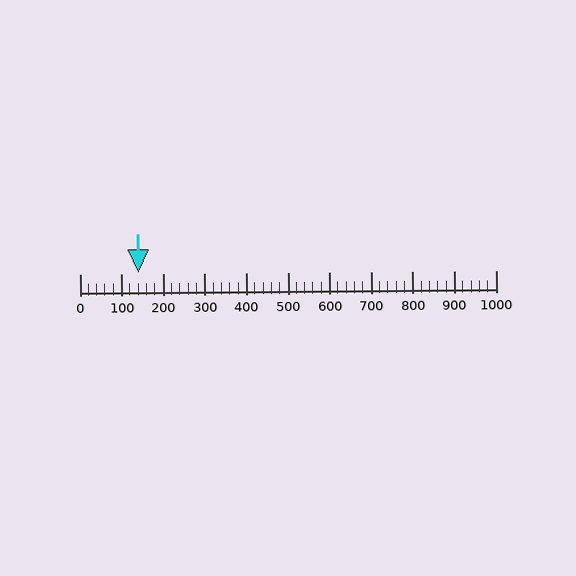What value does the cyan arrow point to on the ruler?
The cyan arrow points to approximately 140.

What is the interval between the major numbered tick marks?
The major tick marks are spaced 100 units apart.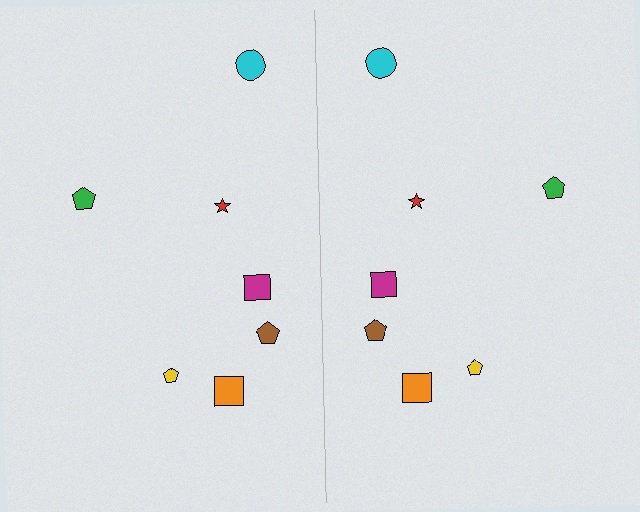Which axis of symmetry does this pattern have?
The pattern has a vertical axis of symmetry running through the center of the image.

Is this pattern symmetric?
Yes, this pattern has bilateral (reflection) symmetry.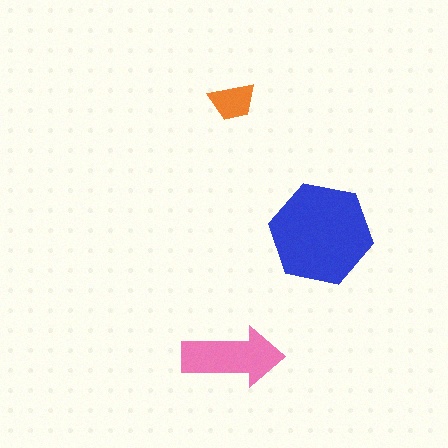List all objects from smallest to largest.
The orange trapezoid, the pink arrow, the blue hexagon.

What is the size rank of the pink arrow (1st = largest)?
2nd.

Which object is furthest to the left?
The orange trapezoid is leftmost.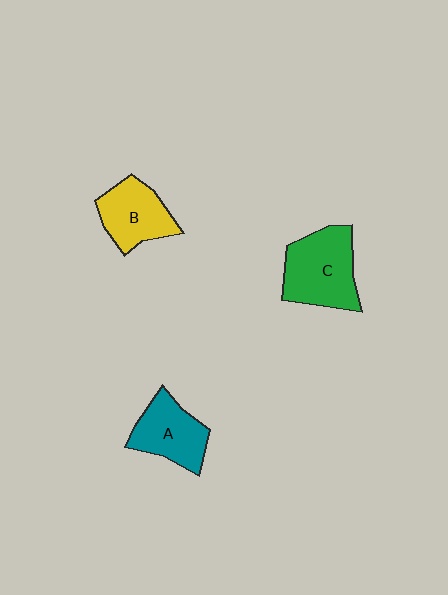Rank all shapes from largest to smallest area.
From largest to smallest: C (green), A (teal), B (yellow).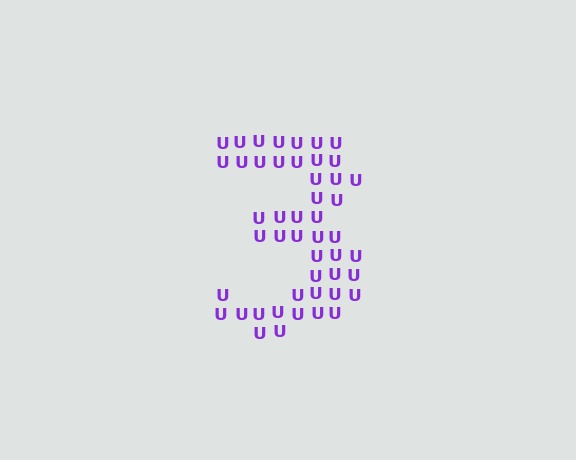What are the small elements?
The small elements are letter U's.